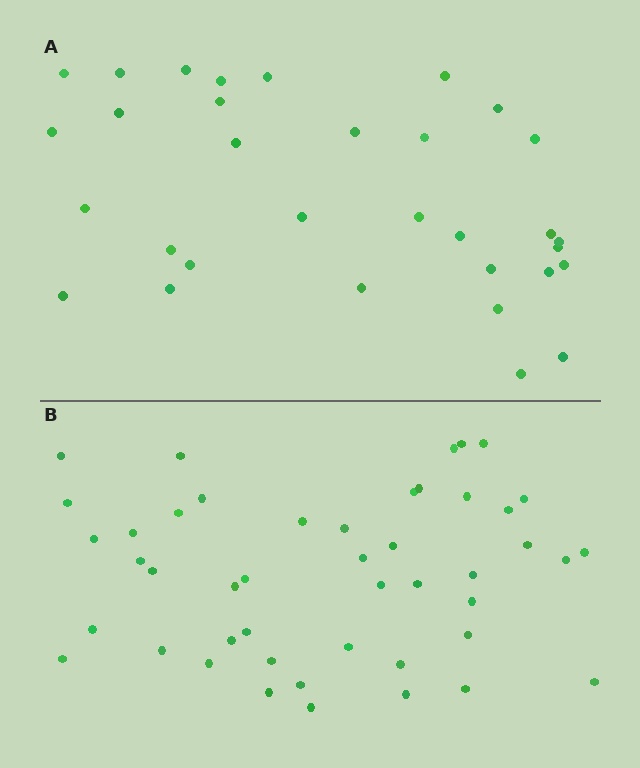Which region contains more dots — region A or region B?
Region B (the bottom region) has more dots.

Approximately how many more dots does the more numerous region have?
Region B has approximately 15 more dots than region A.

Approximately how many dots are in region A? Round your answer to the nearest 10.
About 30 dots. (The exact count is 32, which rounds to 30.)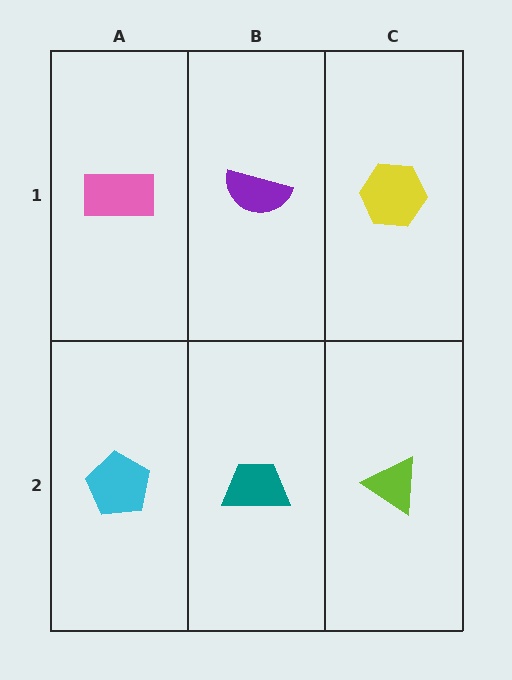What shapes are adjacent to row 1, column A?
A cyan pentagon (row 2, column A), a purple semicircle (row 1, column B).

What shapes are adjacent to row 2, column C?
A yellow hexagon (row 1, column C), a teal trapezoid (row 2, column B).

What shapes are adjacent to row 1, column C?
A lime triangle (row 2, column C), a purple semicircle (row 1, column B).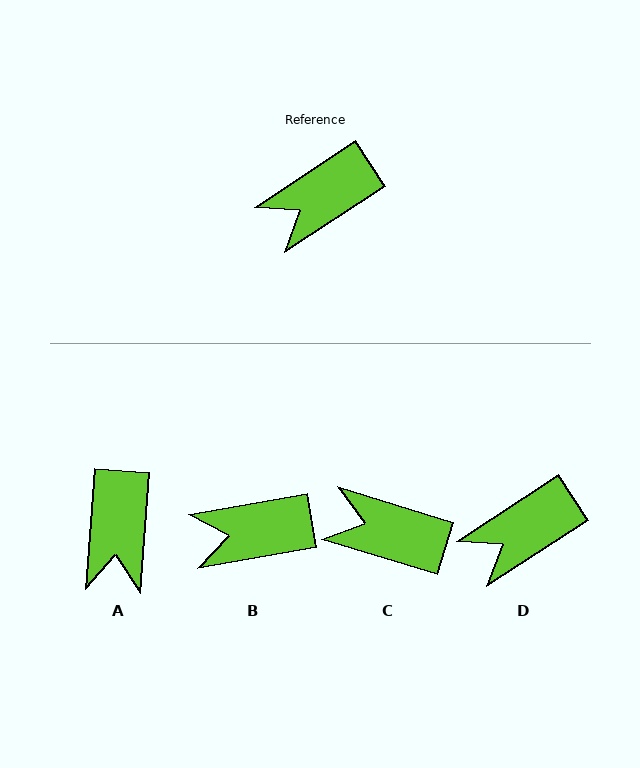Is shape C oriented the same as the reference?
No, it is off by about 50 degrees.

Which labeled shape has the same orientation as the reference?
D.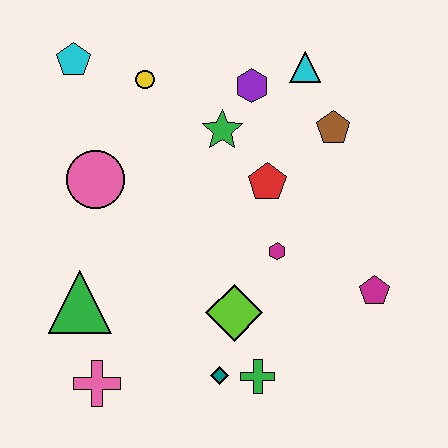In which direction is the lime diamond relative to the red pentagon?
The lime diamond is below the red pentagon.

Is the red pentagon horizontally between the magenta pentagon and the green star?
Yes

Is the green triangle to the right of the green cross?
No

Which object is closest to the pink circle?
The yellow circle is closest to the pink circle.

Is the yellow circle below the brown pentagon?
No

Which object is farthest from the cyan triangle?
The pink cross is farthest from the cyan triangle.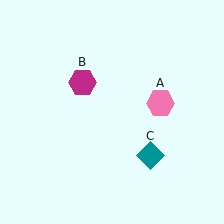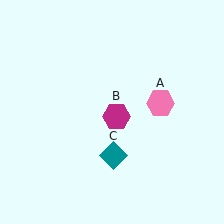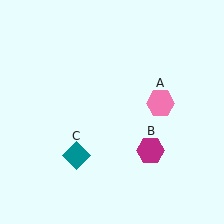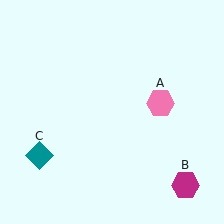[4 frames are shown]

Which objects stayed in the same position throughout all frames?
Pink hexagon (object A) remained stationary.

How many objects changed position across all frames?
2 objects changed position: magenta hexagon (object B), teal diamond (object C).